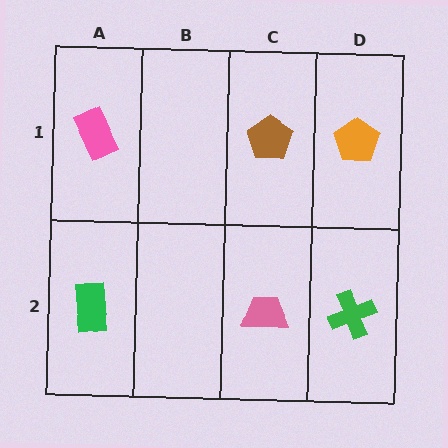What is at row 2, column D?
A green cross.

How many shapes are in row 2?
3 shapes.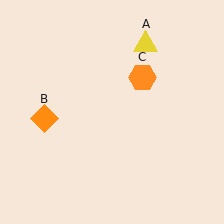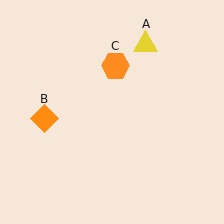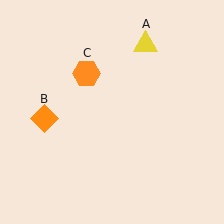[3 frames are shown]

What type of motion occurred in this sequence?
The orange hexagon (object C) rotated counterclockwise around the center of the scene.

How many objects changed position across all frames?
1 object changed position: orange hexagon (object C).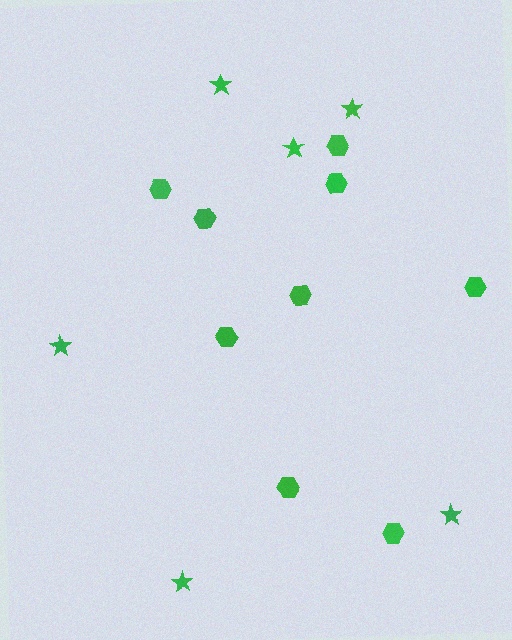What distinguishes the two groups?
There are 2 groups: one group of hexagons (9) and one group of stars (6).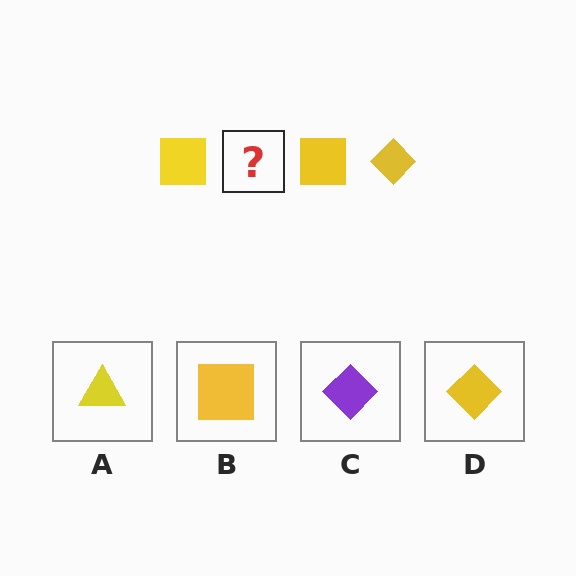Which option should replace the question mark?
Option D.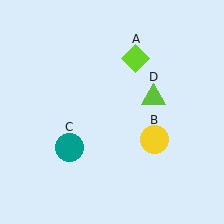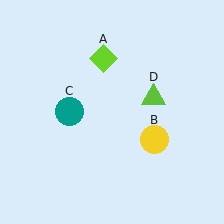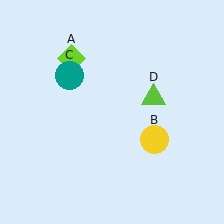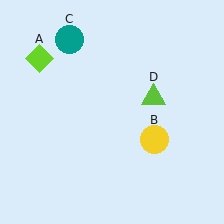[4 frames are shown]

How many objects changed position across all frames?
2 objects changed position: lime diamond (object A), teal circle (object C).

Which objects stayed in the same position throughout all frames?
Yellow circle (object B) and lime triangle (object D) remained stationary.